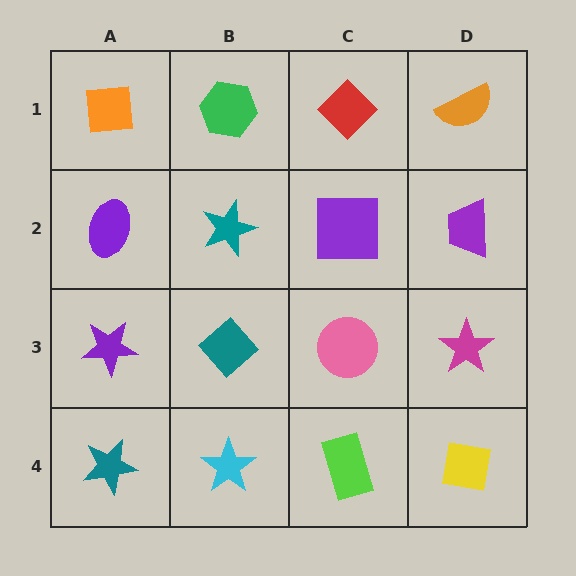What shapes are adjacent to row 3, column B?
A teal star (row 2, column B), a cyan star (row 4, column B), a purple star (row 3, column A), a pink circle (row 3, column C).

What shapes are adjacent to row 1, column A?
A purple ellipse (row 2, column A), a green hexagon (row 1, column B).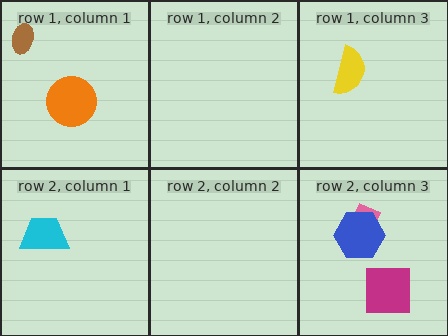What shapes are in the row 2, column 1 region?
The cyan trapezoid.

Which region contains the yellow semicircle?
The row 1, column 3 region.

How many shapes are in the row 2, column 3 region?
3.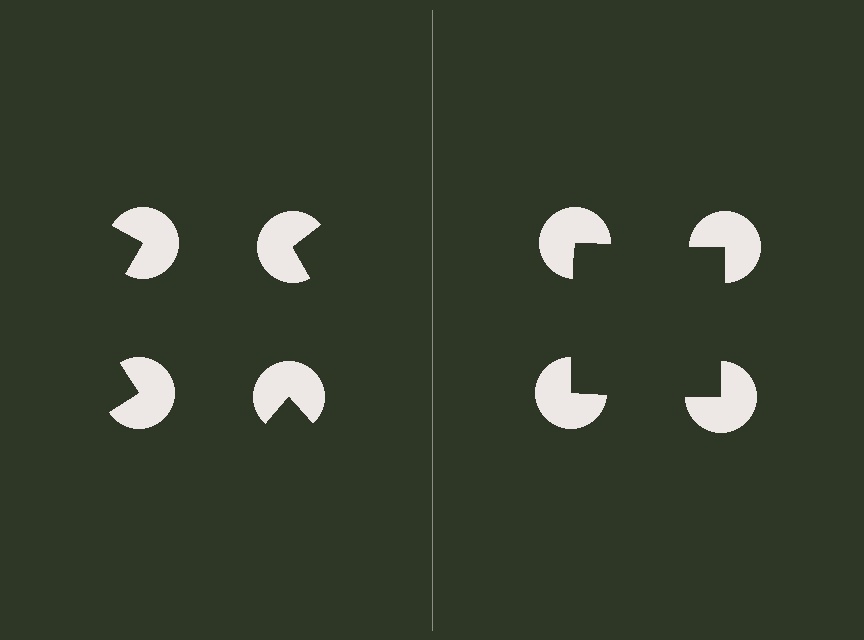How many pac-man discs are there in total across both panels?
8 — 4 on each side.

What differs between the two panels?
The pac-man discs are positioned identically on both sides; only the wedge orientations differ. On the right they align to a square; on the left they are misaligned.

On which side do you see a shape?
An illusory square appears on the right side. On the left side the wedge cuts are rotated, so no coherent shape forms.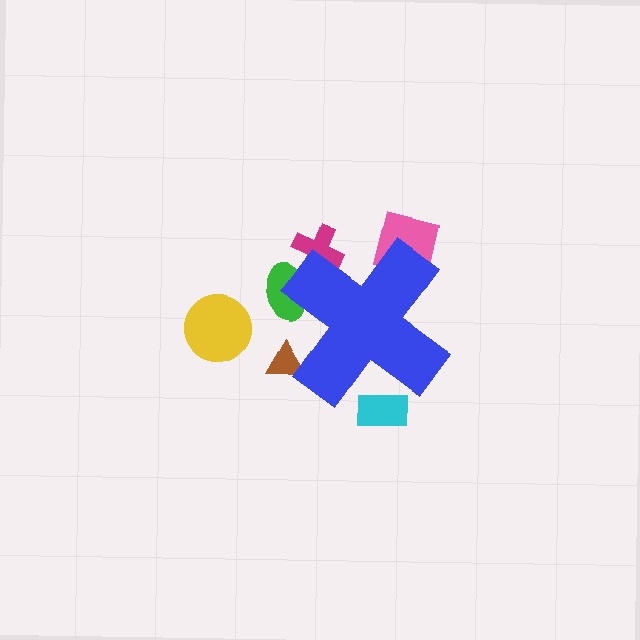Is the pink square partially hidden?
Yes, the pink square is partially hidden behind the blue cross.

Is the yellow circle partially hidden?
No, the yellow circle is fully visible.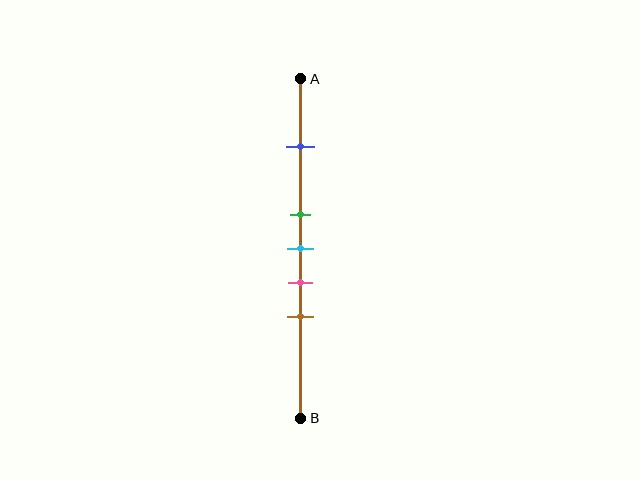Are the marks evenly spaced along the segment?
No, the marks are not evenly spaced.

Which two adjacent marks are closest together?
The green and cyan marks are the closest adjacent pair.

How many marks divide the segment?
There are 5 marks dividing the segment.